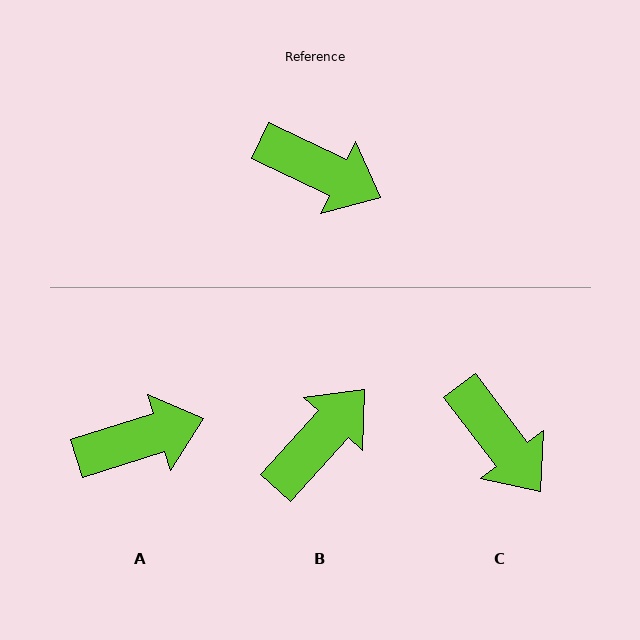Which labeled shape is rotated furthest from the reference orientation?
B, about 73 degrees away.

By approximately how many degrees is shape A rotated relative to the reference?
Approximately 43 degrees counter-clockwise.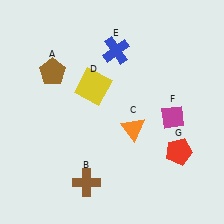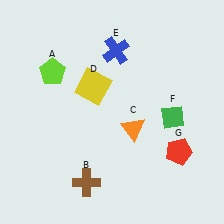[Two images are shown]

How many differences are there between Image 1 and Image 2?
There are 2 differences between the two images.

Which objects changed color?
A changed from brown to lime. F changed from magenta to green.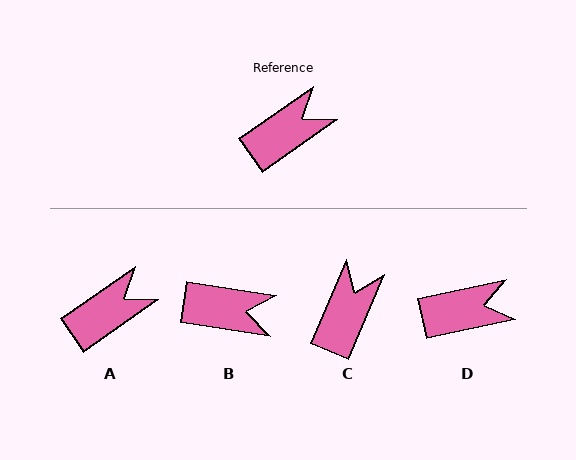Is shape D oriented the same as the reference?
No, it is off by about 23 degrees.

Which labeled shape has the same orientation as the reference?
A.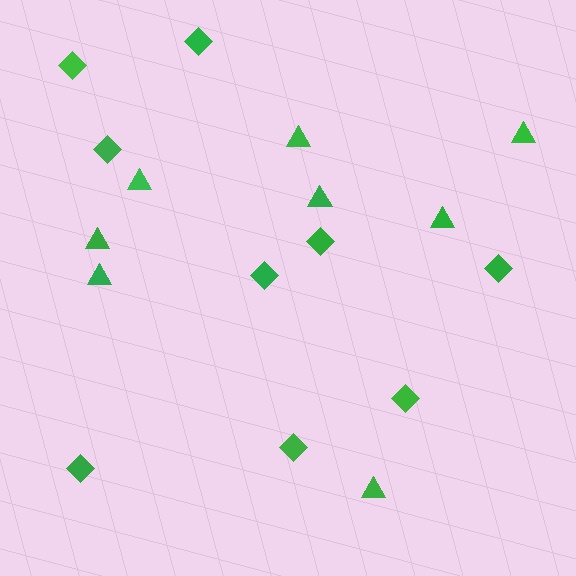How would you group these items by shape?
There are 2 groups: one group of diamonds (9) and one group of triangles (8).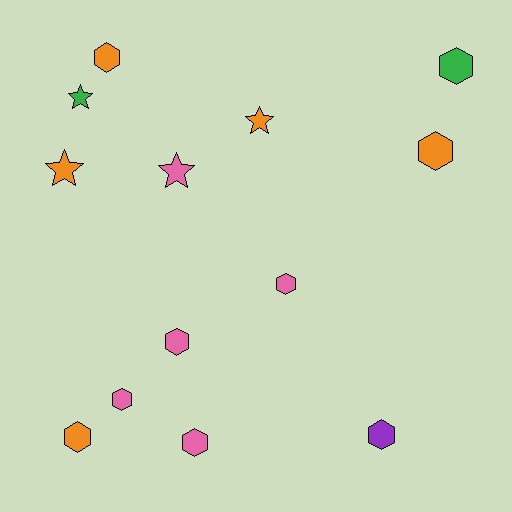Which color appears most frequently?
Pink, with 5 objects.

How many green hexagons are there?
There is 1 green hexagon.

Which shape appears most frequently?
Hexagon, with 9 objects.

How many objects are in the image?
There are 13 objects.